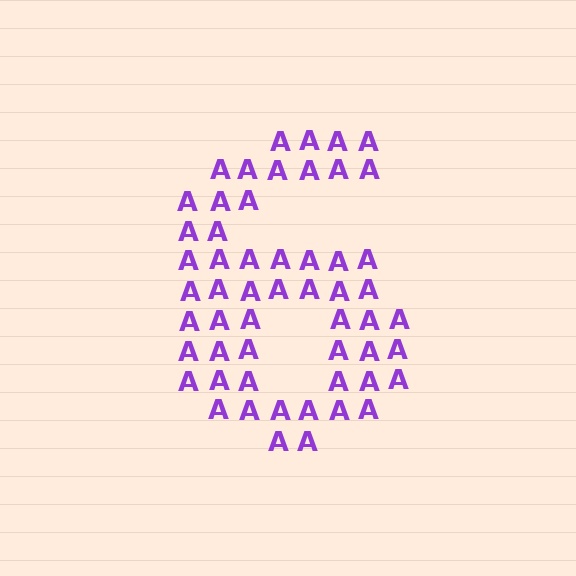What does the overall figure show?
The overall figure shows the digit 6.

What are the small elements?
The small elements are letter A's.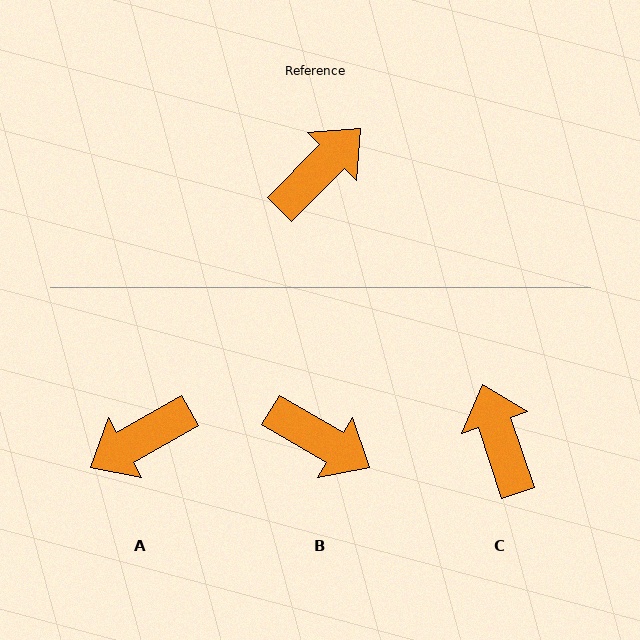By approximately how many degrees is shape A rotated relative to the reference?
Approximately 164 degrees counter-clockwise.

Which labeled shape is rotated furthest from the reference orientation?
A, about 164 degrees away.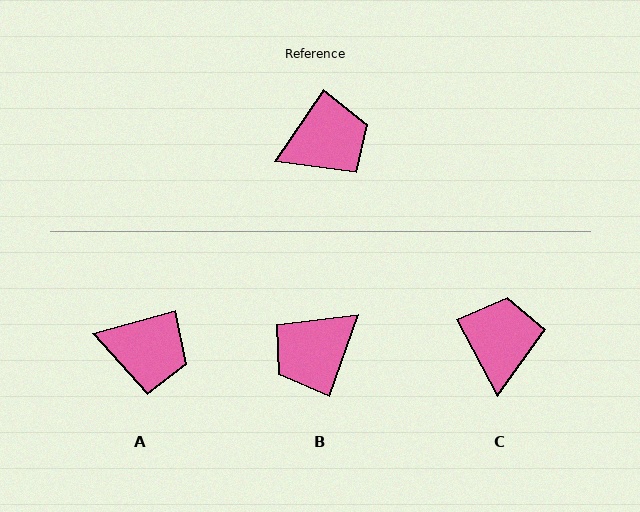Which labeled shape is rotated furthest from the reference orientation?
B, about 165 degrees away.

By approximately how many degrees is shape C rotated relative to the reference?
Approximately 62 degrees counter-clockwise.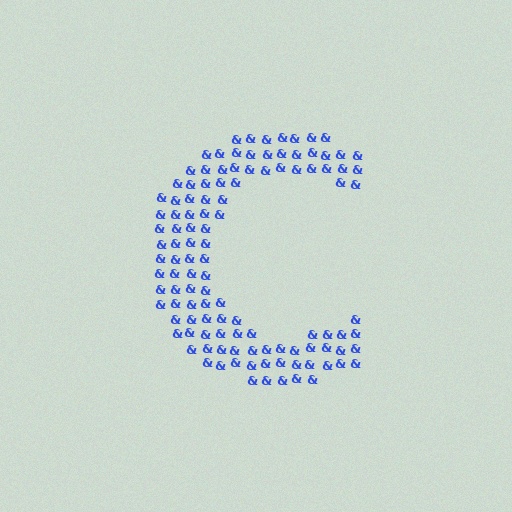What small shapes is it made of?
It is made of small ampersands.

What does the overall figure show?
The overall figure shows the letter C.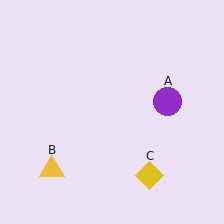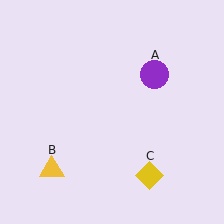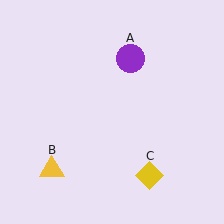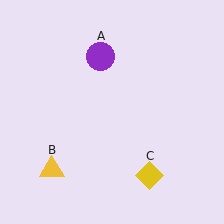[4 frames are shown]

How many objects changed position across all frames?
1 object changed position: purple circle (object A).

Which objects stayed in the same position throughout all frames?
Yellow triangle (object B) and yellow diamond (object C) remained stationary.